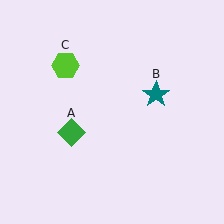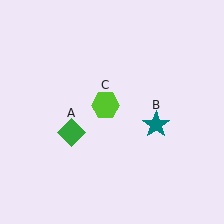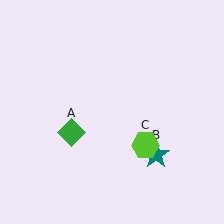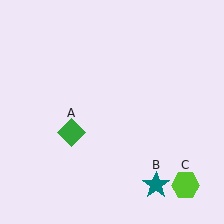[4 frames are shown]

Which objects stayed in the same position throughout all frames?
Green diamond (object A) remained stationary.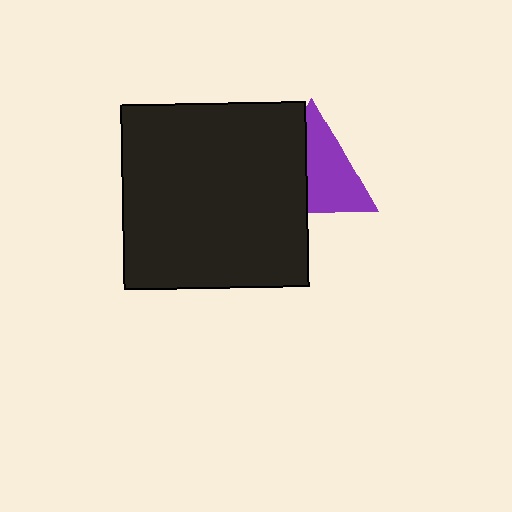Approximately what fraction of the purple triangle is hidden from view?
Roughly 43% of the purple triangle is hidden behind the black square.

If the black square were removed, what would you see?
You would see the complete purple triangle.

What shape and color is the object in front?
The object in front is a black square.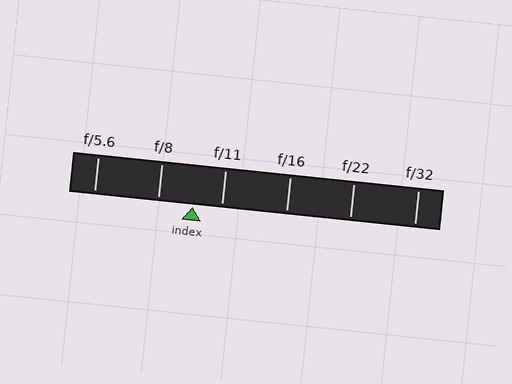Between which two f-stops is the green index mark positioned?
The index mark is between f/8 and f/11.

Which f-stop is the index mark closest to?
The index mark is closest to f/11.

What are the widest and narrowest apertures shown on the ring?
The widest aperture shown is f/5.6 and the narrowest is f/32.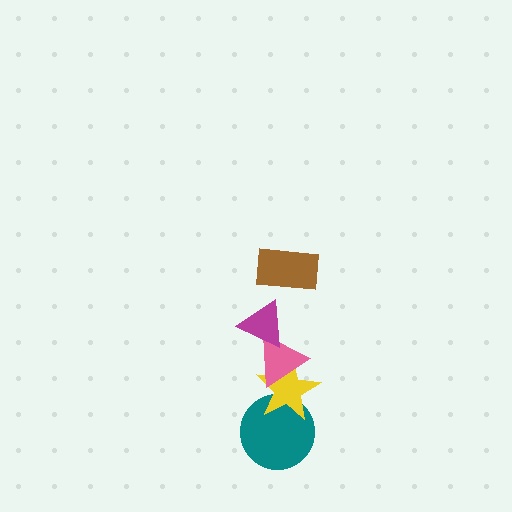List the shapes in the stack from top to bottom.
From top to bottom: the brown rectangle, the magenta triangle, the pink triangle, the yellow star, the teal circle.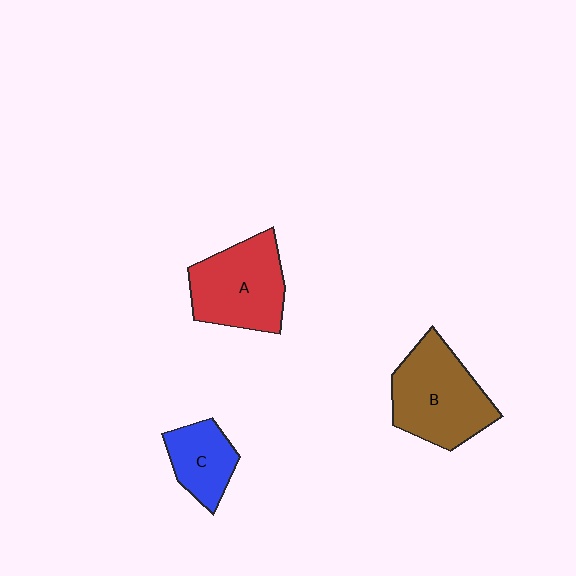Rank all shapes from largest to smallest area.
From largest to smallest: B (brown), A (red), C (blue).